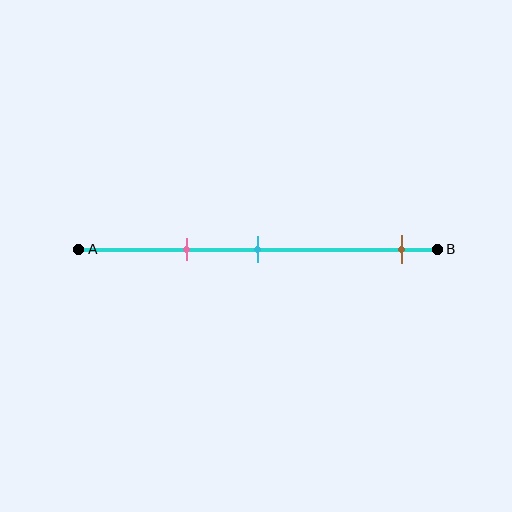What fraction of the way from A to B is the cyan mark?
The cyan mark is approximately 50% (0.5) of the way from A to B.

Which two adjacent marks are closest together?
The pink and cyan marks are the closest adjacent pair.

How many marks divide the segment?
There are 3 marks dividing the segment.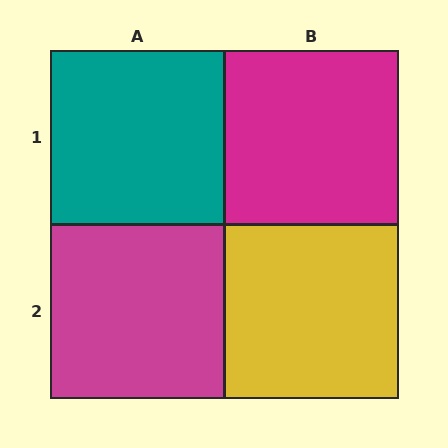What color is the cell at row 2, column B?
Yellow.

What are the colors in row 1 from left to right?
Teal, magenta.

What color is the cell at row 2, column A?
Magenta.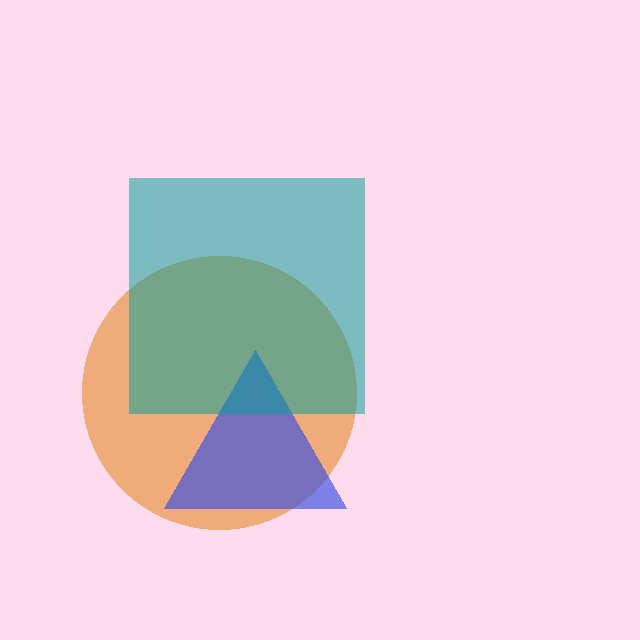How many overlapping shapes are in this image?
There are 3 overlapping shapes in the image.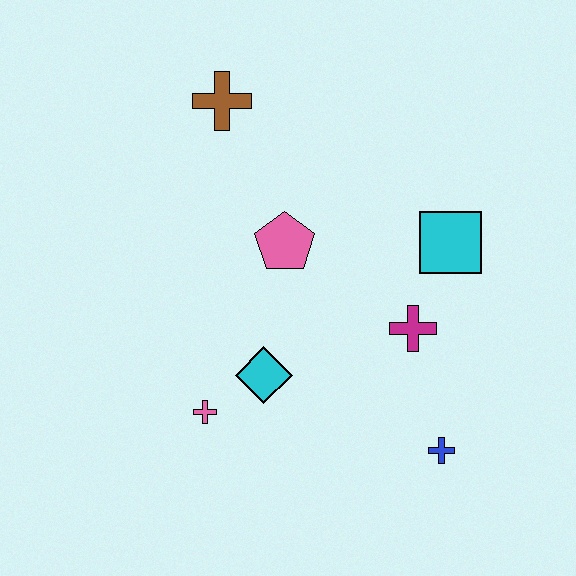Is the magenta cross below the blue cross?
No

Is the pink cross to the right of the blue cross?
No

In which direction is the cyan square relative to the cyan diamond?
The cyan square is to the right of the cyan diamond.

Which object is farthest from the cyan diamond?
The brown cross is farthest from the cyan diamond.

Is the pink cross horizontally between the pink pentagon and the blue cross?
No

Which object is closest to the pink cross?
The cyan diamond is closest to the pink cross.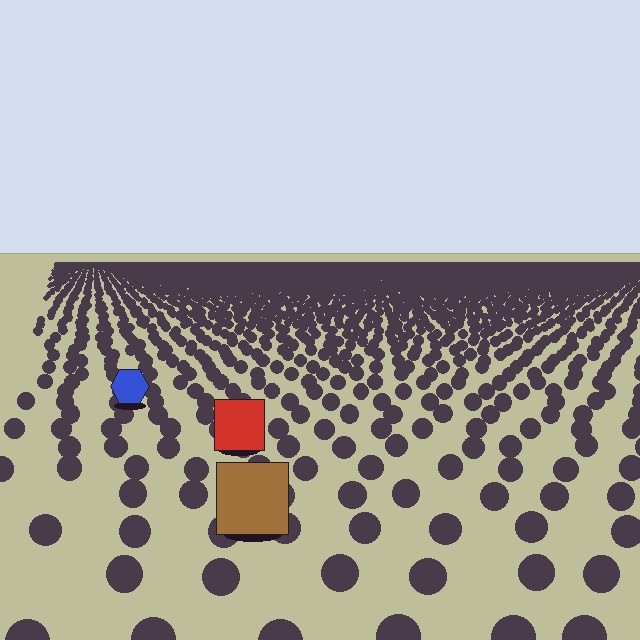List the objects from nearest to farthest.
From nearest to farthest: the brown square, the red square, the blue hexagon.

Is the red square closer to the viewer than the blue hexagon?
Yes. The red square is closer — you can tell from the texture gradient: the ground texture is coarser near it.